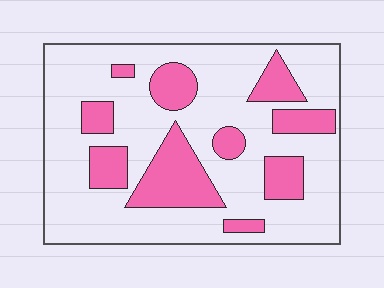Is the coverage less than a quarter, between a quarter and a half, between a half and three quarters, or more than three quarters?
Between a quarter and a half.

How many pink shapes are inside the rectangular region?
10.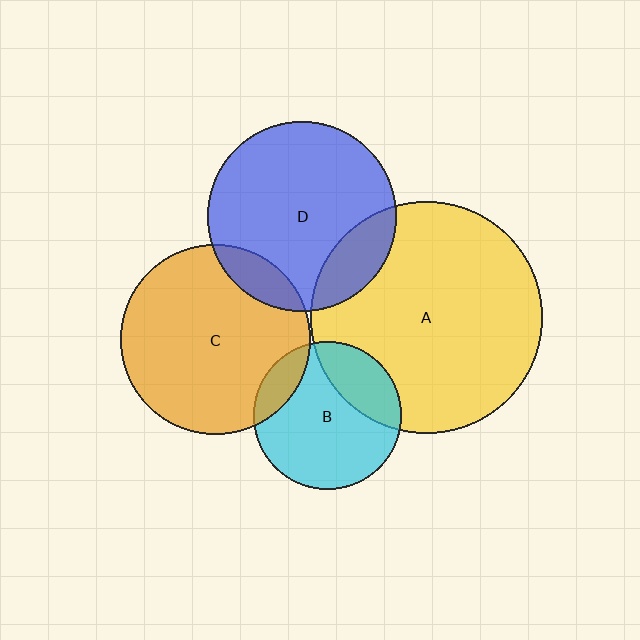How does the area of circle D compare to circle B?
Approximately 1.6 times.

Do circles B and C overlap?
Yes.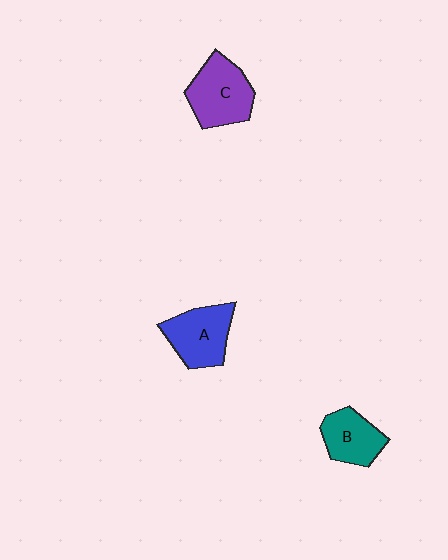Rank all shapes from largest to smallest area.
From largest to smallest: C (purple), A (blue), B (teal).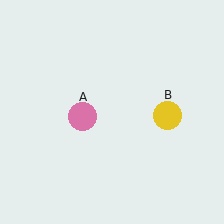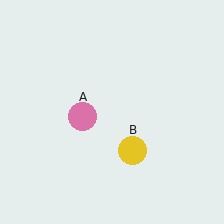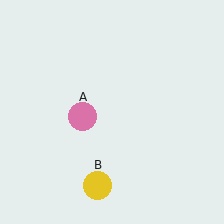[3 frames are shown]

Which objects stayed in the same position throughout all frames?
Pink circle (object A) remained stationary.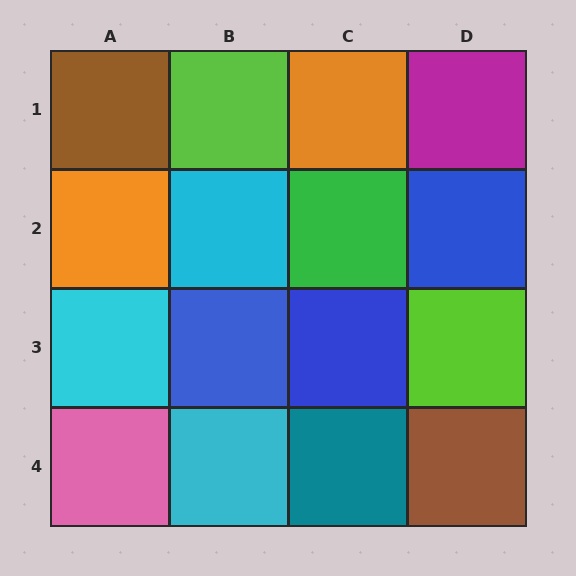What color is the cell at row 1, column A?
Brown.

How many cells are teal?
1 cell is teal.